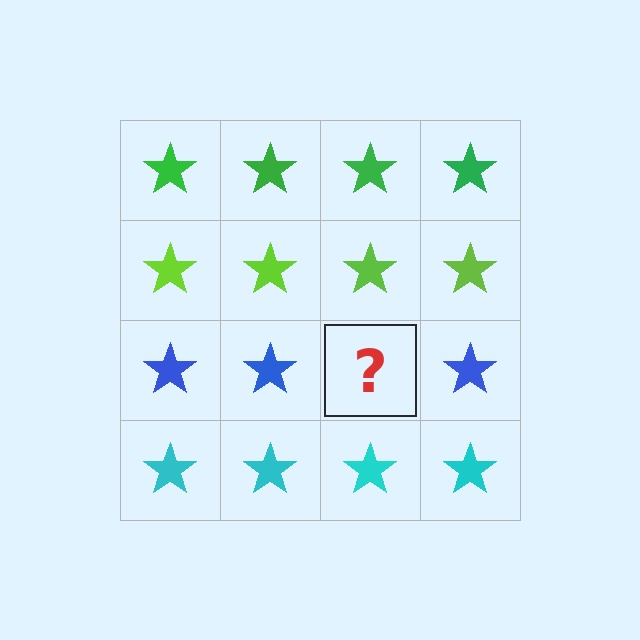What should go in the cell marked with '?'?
The missing cell should contain a blue star.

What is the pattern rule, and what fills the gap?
The rule is that each row has a consistent color. The gap should be filled with a blue star.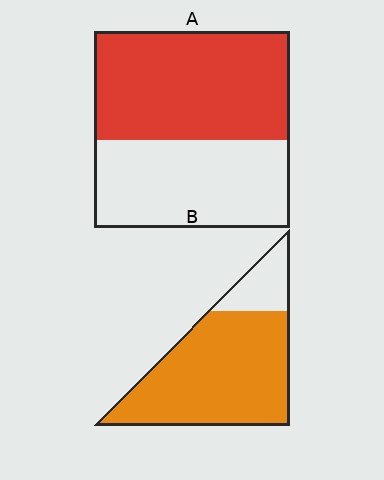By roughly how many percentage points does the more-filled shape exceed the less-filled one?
By roughly 25 percentage points (B over A).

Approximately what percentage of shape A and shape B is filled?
A is approximately 55% and B is approximately 80%.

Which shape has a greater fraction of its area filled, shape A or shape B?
Shape B.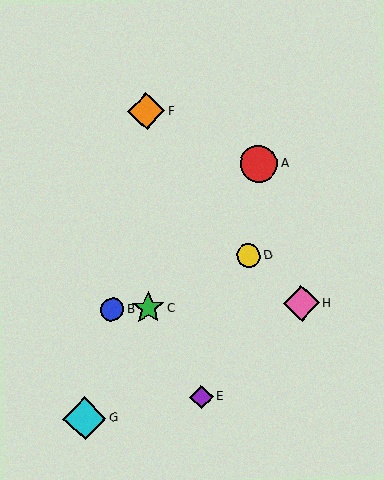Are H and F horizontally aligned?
No, H is at y≈303 and F is at y≈111.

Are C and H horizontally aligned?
Yes, both are at y≈308.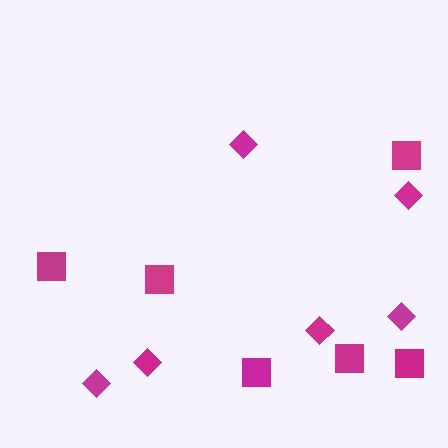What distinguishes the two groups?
There are 2 groups: one group of diamonds (6) and one group of squares (6).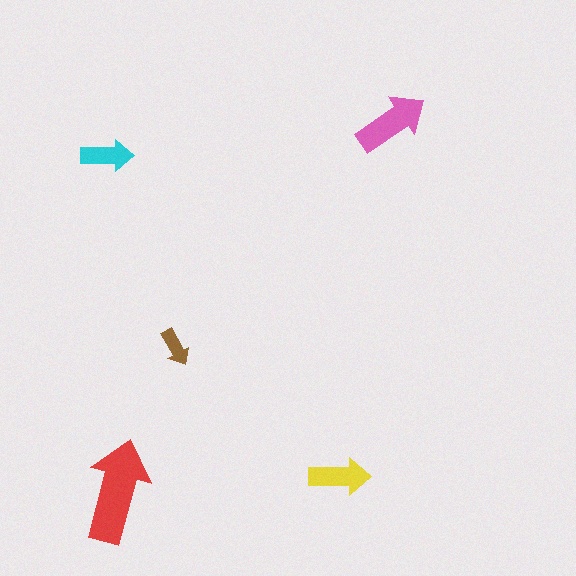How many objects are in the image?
There are 5 objects in the image.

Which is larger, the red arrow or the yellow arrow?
The red one.